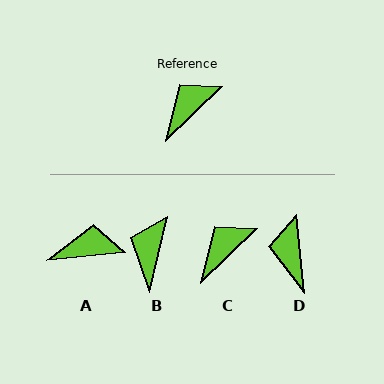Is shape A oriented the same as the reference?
No, it is off by about 38 degrees.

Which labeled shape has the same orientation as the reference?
C.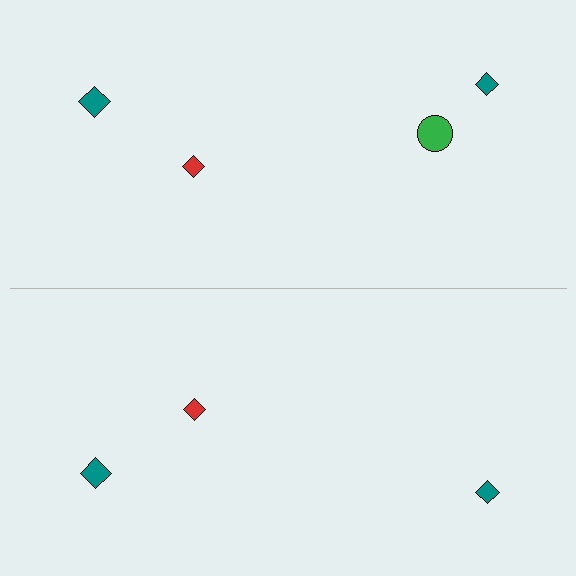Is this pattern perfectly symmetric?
No, the pattern is not perfectly symmetric. A green circle is missing from the bottom side.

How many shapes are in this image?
There are 7 shapes in this image.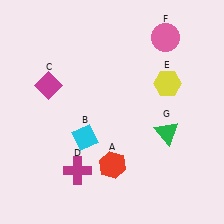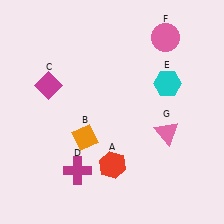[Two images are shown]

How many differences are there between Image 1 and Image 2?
There are 3 differences between the two images.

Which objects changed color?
B changed from cyan to orange. E changed from yellow to cyan. G changed from green to pink.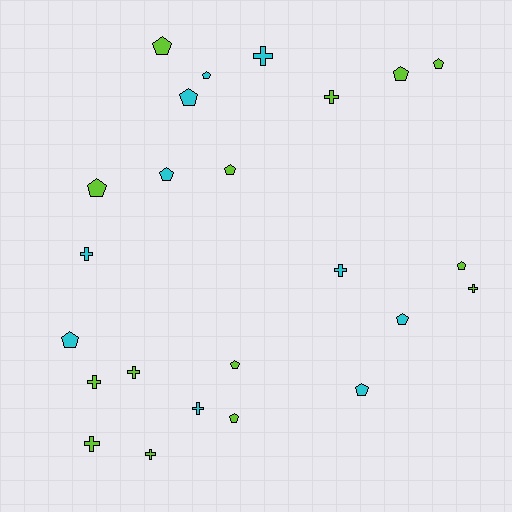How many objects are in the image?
There are 24 objects.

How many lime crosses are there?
There are 6 lime crosses.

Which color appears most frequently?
Lime, with 14 objects.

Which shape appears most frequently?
Pentagon, with 14 objects.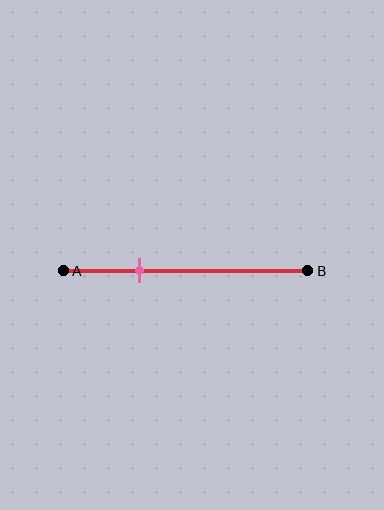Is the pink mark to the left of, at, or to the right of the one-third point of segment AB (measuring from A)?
The pink mark is approximately at the one-third point of segment AB.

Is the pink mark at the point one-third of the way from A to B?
Yes, the mark is approximately at the one-third point.